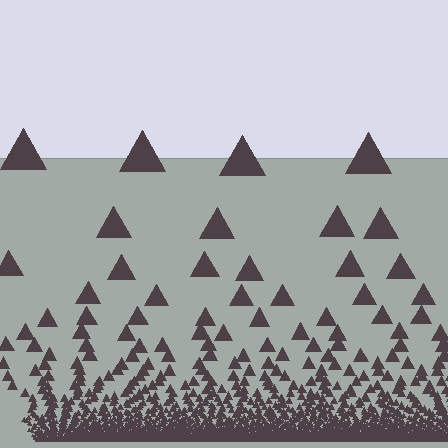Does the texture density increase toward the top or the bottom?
Density increases toward the bottom.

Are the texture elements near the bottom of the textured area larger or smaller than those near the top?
Smaller. The gradient is inverted — elements near the bottom are smaller and denser.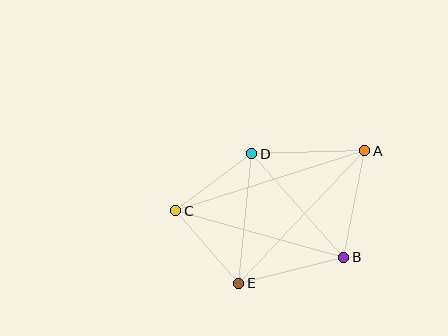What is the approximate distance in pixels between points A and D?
The distance between A and D is approximately 113 pixels.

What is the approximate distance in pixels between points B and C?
The distance between B and C is approximately 174 pixels.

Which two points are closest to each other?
Points C and D are closest to each other.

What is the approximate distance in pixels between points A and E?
The distance between A and E is approximately 183 pixels.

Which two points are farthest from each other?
Points A and C are farthest from each other.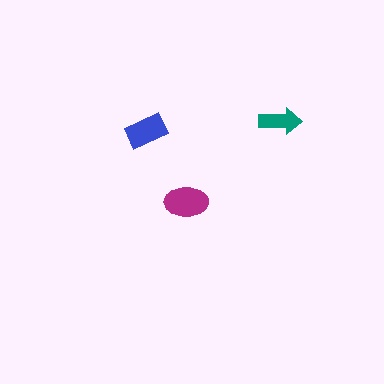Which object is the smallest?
The teal arrow.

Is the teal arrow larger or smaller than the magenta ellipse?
Smaller.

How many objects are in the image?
There are 3 objects in the image.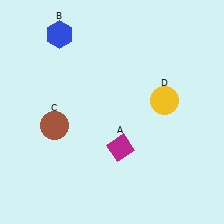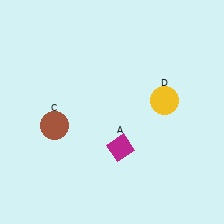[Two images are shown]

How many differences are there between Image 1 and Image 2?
There is 1 difference between the two images.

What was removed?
The blue hexagon (B) was removed in Image 2.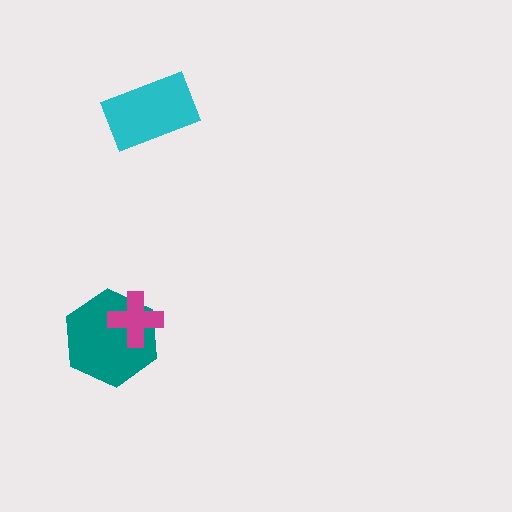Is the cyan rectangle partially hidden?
No, no other shape covers it.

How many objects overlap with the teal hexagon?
1 object overlaps with the teal hexagon.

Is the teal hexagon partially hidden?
Yes, it is partially covered by another shape.